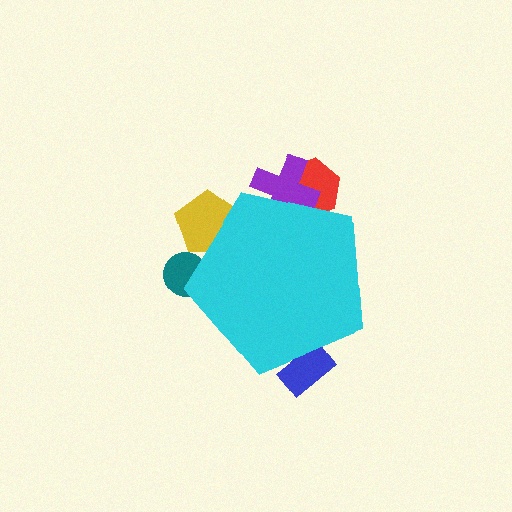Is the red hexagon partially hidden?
Yes, the red hexagon is partially hidden behind the cyan pentagon.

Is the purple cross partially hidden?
Yes, the purple cross is partially hidden behind the cyan pentagon.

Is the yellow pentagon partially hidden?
Yes, the yellow pentagon is partially hidden behind the cyan pentagon.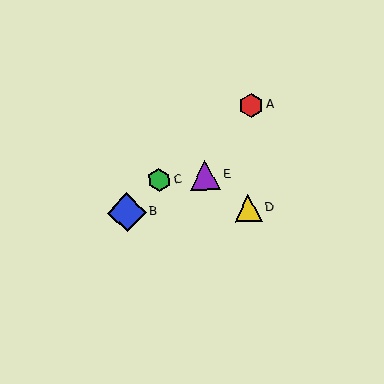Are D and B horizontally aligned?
Yes, both are at y≈208.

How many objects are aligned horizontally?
2 objects (B, D) are aligned horizontally.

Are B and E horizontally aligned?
No, B is at y≈212 and E is at y≈175.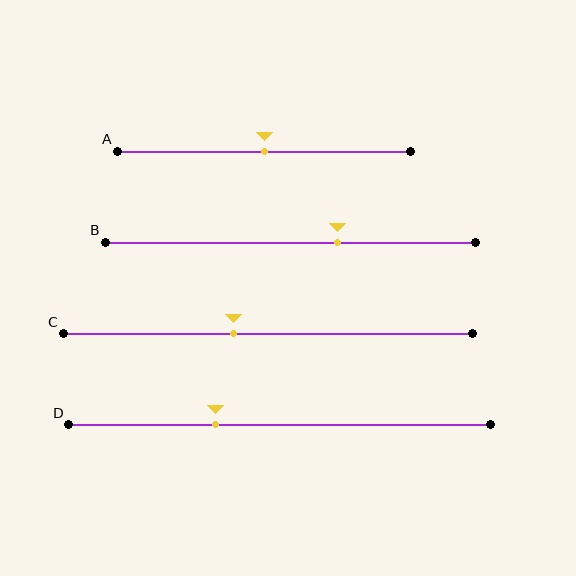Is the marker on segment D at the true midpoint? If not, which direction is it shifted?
No, the marker on segment D is shifted to the left by about 15% of the segment length.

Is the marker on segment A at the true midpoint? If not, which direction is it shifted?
Yes, the marker on segment A is at the true midpoint.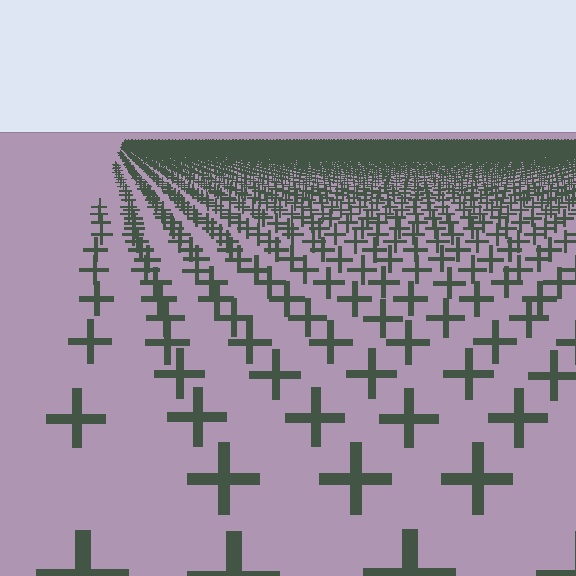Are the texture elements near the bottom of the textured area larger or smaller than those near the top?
Larger. Near the bottom, elements are closer to the viewer and appear at a bigger on-screen size.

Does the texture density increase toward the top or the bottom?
Density increases toward the top.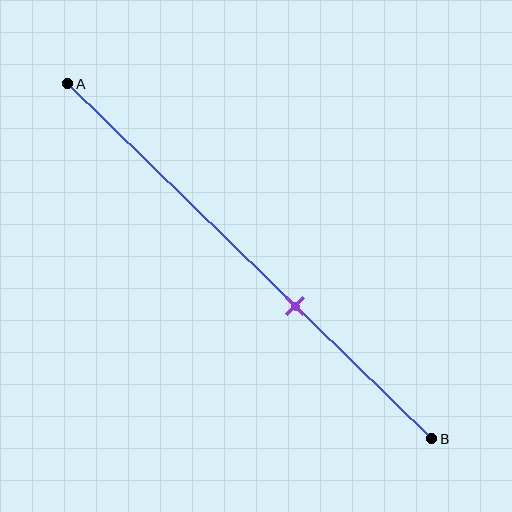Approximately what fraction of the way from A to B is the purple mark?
The purple mark is approximately 65% of the way from A to B.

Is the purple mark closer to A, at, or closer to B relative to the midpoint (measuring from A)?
The purple mark is closer to point B than the midpoint of segment AB.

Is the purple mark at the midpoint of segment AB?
No, the mark is at about 65% from A, not at the 50% midpoint.